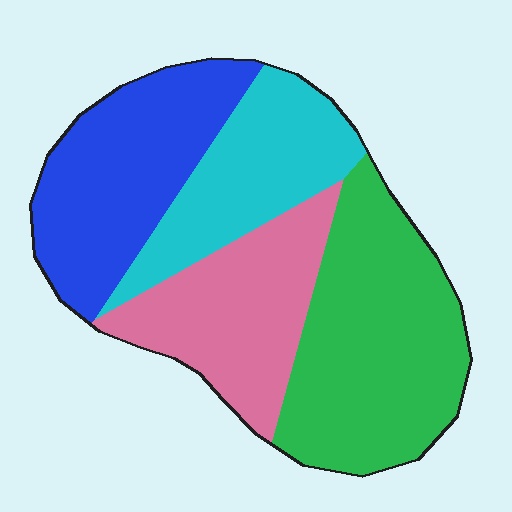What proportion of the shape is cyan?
Cyan takes up between a sixth and a third of the shape.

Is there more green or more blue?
Green.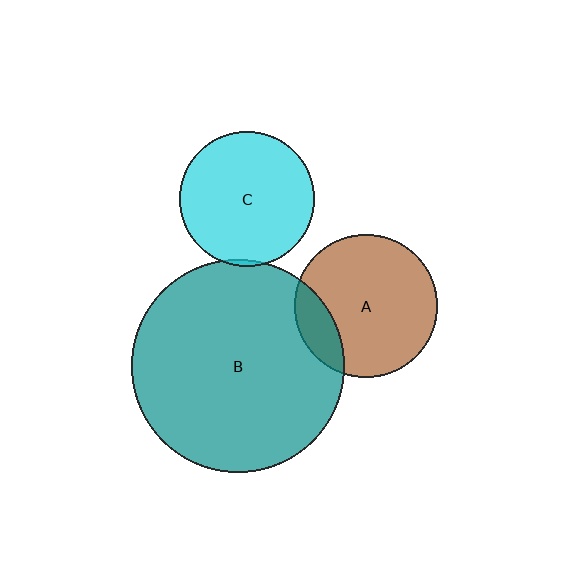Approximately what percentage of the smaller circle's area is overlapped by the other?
Approximately 5%.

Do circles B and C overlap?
Yes.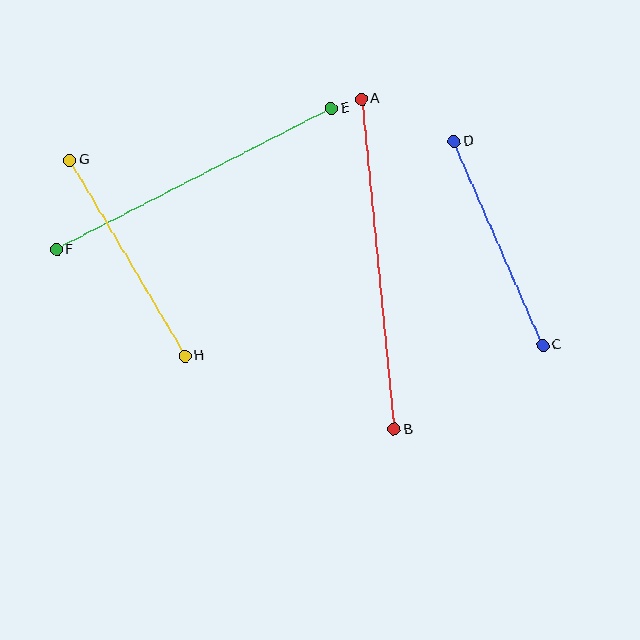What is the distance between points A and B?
The distance is approximately 332 pixels.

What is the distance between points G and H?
The distance is approximately 227 pixels.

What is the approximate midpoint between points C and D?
The midpoint is at approximately (499, 243) pixels.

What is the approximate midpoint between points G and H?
The midpoint is at approximately (127, 258) pixels.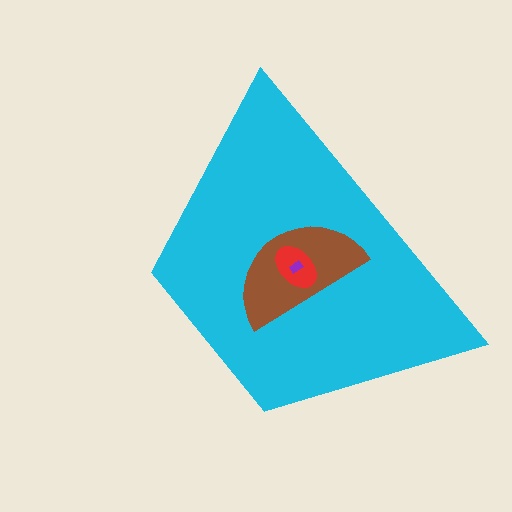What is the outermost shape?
The cyan trapezoid.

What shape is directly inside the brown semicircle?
The red ellipse.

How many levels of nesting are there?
4.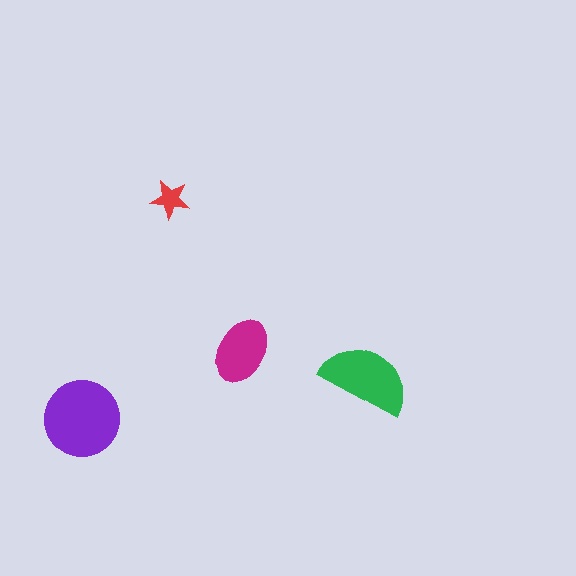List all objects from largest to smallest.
The purple circle, the green semicircle, the magenta ellipse, the red star.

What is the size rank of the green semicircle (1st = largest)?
2nd.